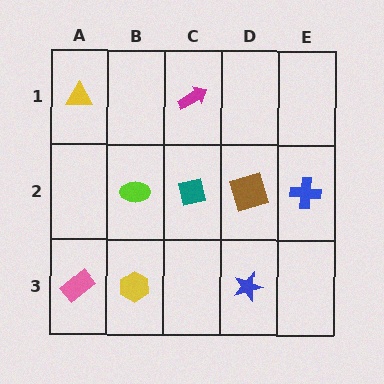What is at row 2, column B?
A lime ellipse.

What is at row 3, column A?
A pink rectangle.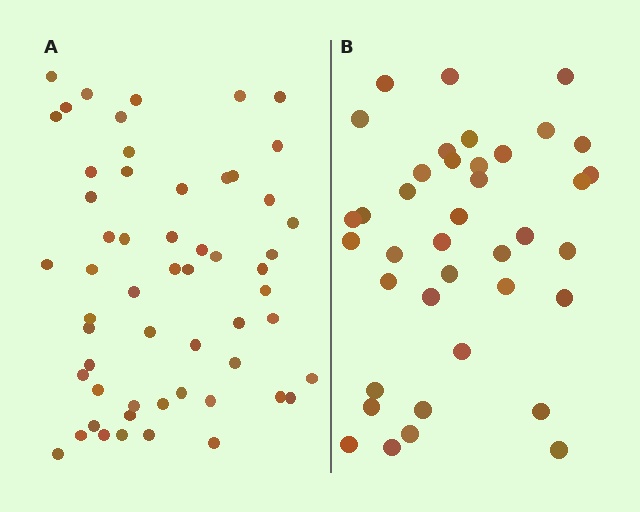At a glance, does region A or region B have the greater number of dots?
Region A (the left region) has more dots.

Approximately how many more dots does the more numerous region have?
Region A has approximately 15 more dots than region B.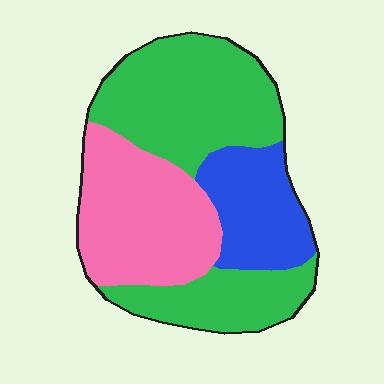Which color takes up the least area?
Blue, at roughly 20%.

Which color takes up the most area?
Green, at roughly 50%.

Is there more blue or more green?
Green.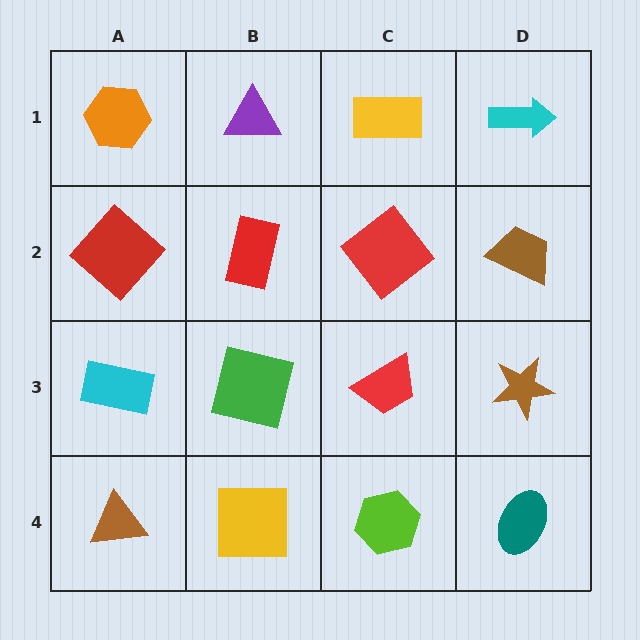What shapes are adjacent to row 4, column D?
A brown star (row 3, column D), a lime hexagon (row 4, column C).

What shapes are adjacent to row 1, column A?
A red diamond (row 2, column A), a purple triangle (row 1, column B).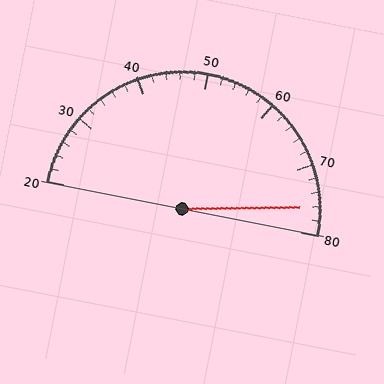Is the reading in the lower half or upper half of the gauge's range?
The reading is in the upper half of the range (20 to 80).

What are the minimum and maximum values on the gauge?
The gauge ranges from 20 to 80.